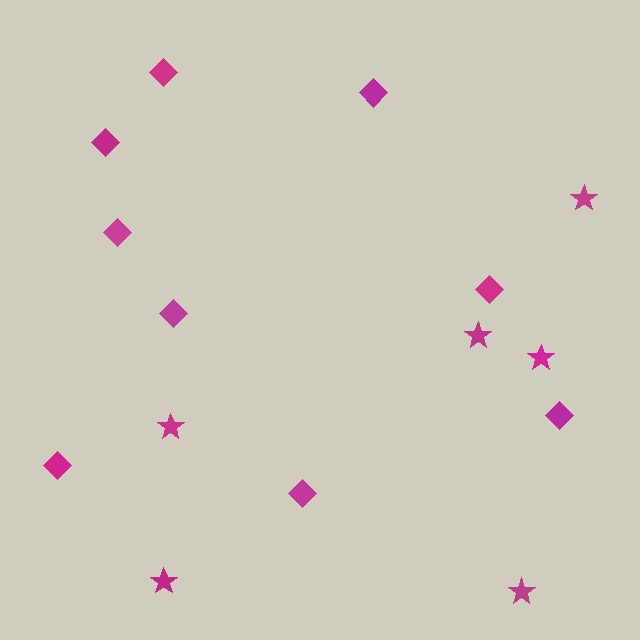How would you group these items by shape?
There are 2 groups: one group of diamonds (9) and one group of stars (6).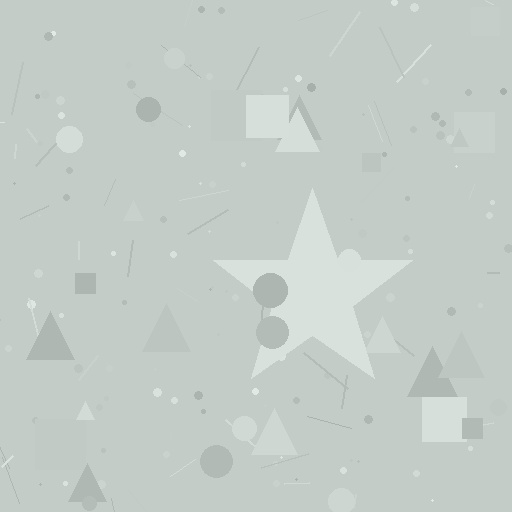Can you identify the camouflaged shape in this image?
The camouflaged shape is a star.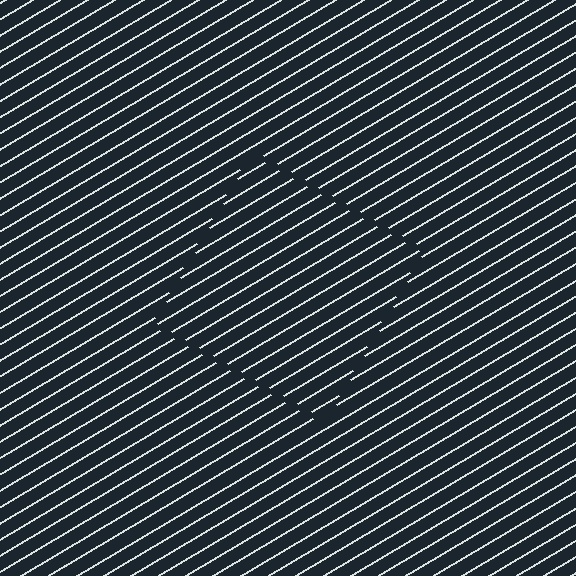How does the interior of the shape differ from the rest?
The interior of the shape contains the same grating, shifted by half a period — the contour is defined by the phase discontinuity where line-ends from the inner and outer gratings abut.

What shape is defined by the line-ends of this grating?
An illusory square. The interior of the shape contains the same grating, shifted by half a period — the contour is defined by the phase discontinuity where line-ends from the inner and outer gratings abut.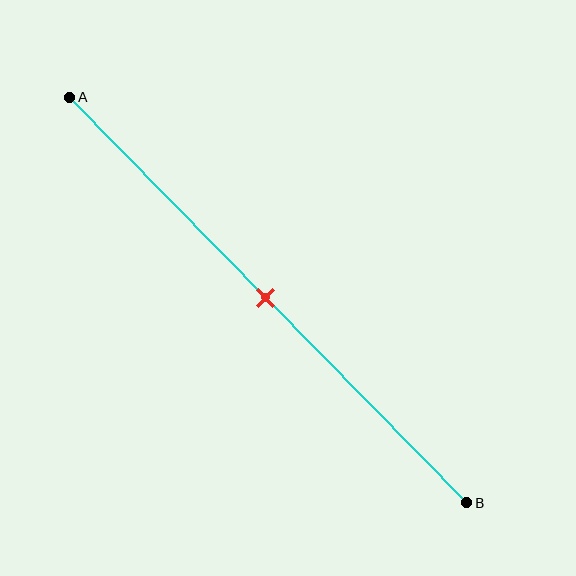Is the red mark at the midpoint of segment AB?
Yes, the mark is approximately at the midpoint.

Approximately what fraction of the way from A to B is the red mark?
The red mark is approximately 50% of the way from A to B.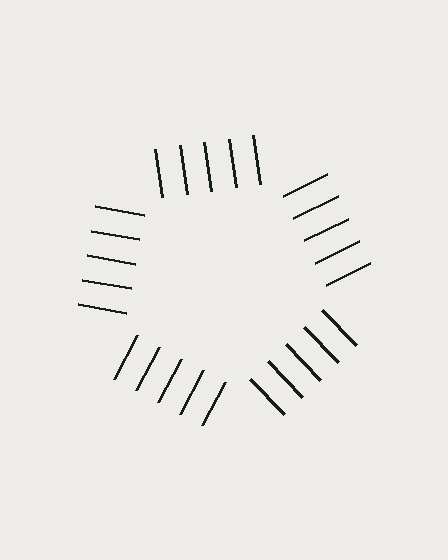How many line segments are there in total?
25 — 5 along each of the 5 edges.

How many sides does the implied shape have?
5 sides — the line-ends trace a pentagon.